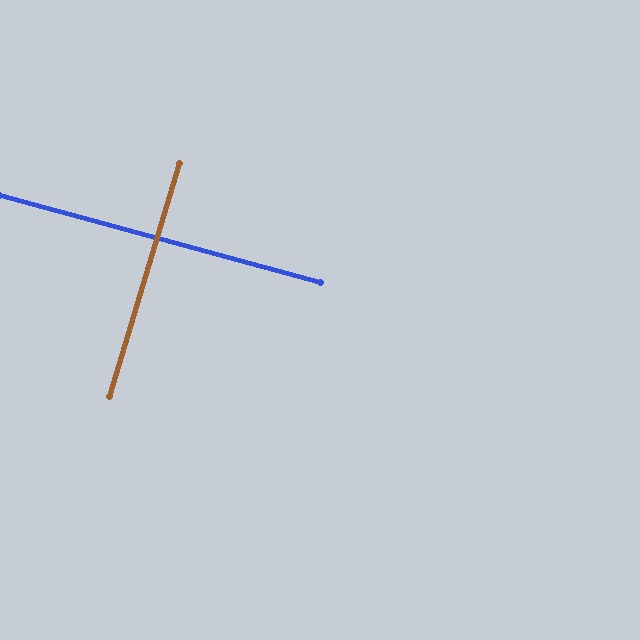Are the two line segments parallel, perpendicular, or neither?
Perpendicular — they meet at approximately 89°.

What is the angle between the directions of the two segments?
Approximately 89 degrees.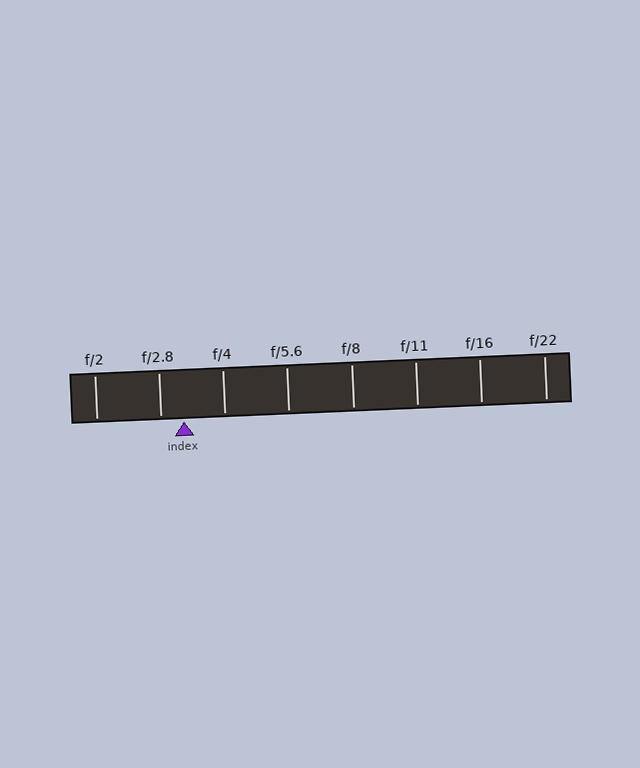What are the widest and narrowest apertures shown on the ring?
The widest aperture shown is f/2 and the narrowest is f/22.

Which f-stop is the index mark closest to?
The index mark is closest to f/2.8.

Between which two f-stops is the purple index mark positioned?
The index mark is between f/2.8 and f/4.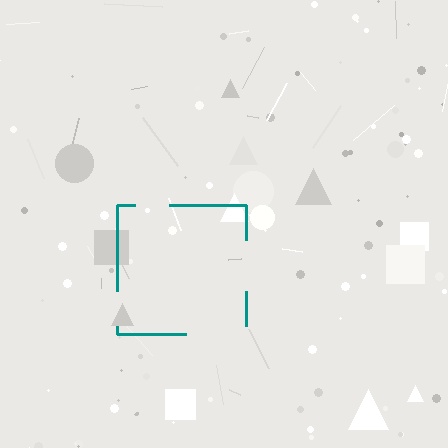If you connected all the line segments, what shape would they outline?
They would outline a square.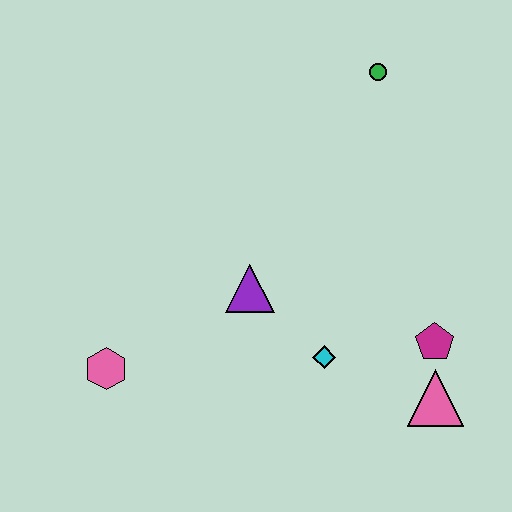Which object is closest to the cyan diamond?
The purple triangle is closest to the cyan diamond.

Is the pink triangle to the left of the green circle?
No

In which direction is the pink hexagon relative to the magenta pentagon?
The pink hexagon is to the left of the magenta pentagon.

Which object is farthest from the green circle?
The pink hexagon is farthest from the green circle.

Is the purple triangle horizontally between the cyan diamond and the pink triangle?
No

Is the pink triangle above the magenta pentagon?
No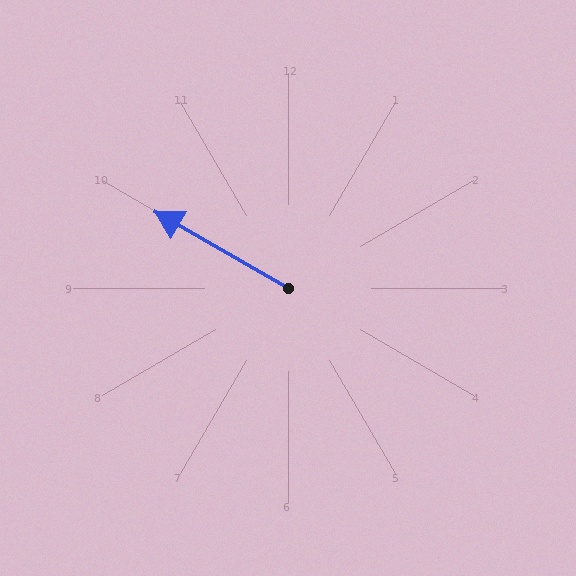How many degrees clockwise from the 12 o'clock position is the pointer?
Approximately 300 degrees.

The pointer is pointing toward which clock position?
Roughly 10 o'clock.